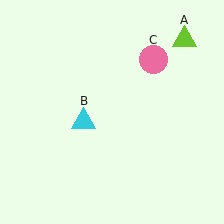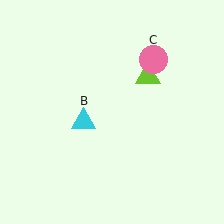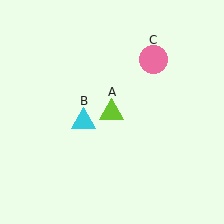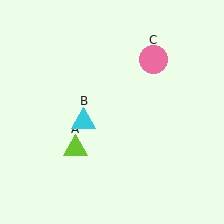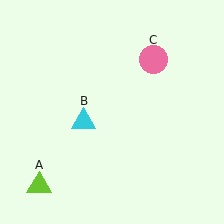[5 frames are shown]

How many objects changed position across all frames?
1 object changed position: lime triangle (object A).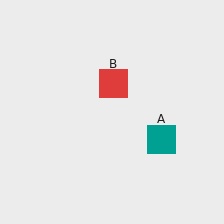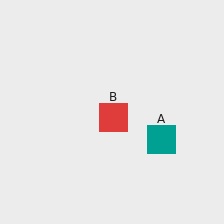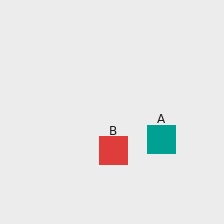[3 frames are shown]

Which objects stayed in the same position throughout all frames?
Teal square (object A) remained stationary.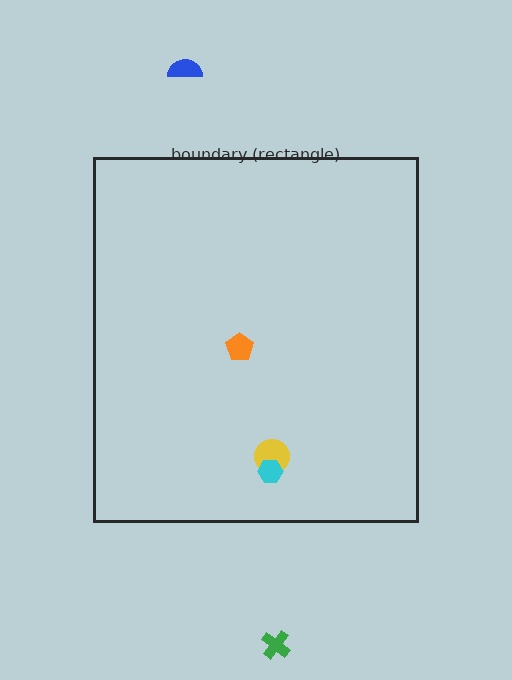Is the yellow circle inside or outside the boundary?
Inside.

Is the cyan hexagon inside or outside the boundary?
Inside.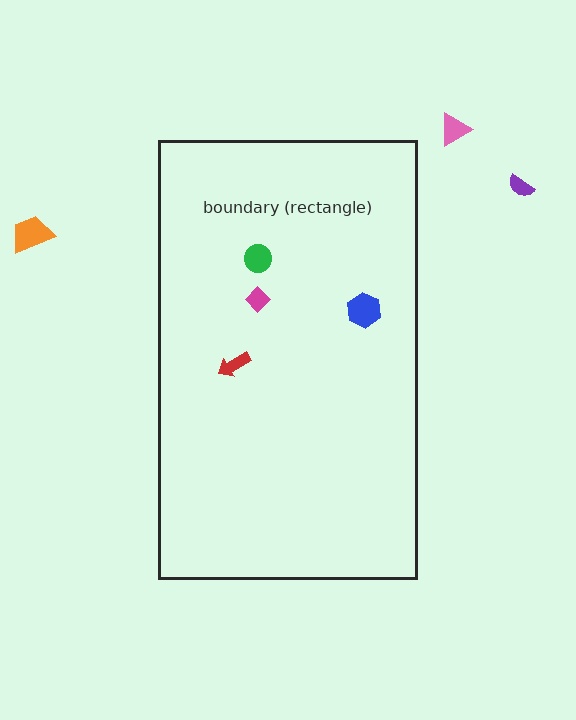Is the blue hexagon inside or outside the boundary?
Inside.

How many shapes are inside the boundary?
4 inside, 3 outside.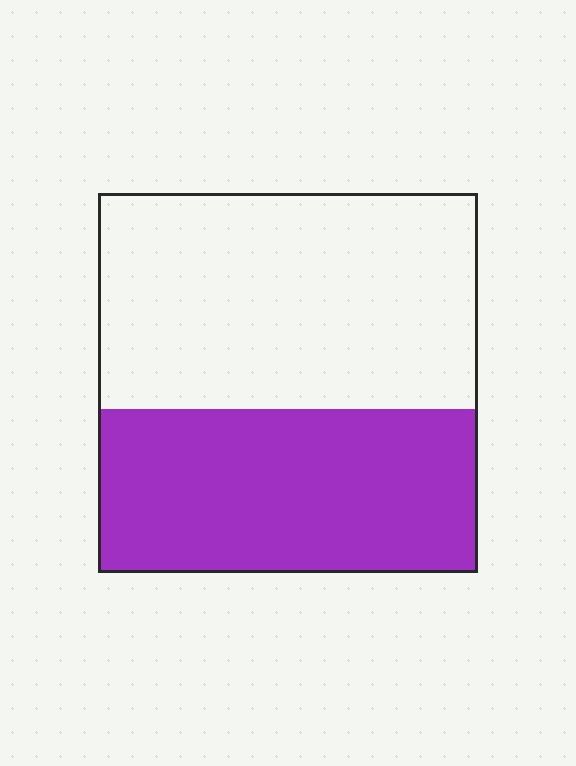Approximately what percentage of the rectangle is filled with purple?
Approximately 45%.